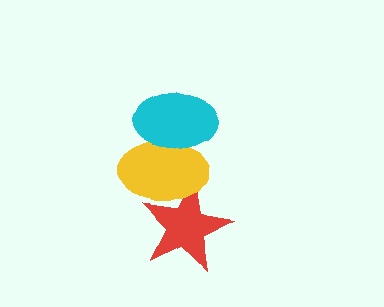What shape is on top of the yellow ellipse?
The cyan ellipse is on top of the yellow ellipse.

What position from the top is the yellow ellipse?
The yellow ellipse is 2nd from the top.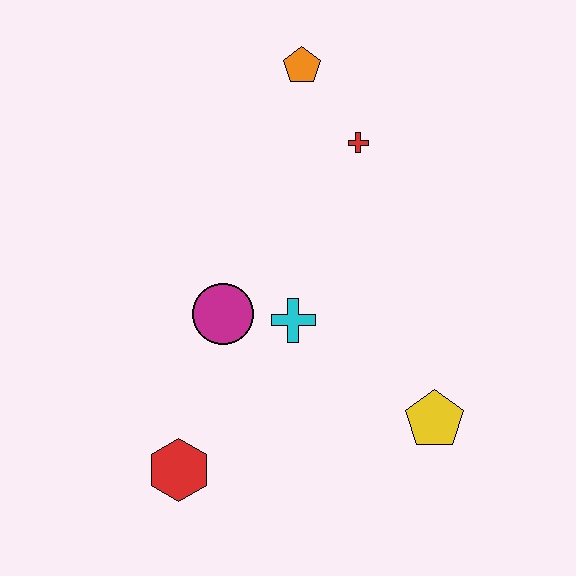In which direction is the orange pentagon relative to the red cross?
The orange pentagon is above the red cross.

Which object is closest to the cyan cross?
The magenta circle is closest to the cyan cross.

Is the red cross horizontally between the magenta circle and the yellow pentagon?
Yes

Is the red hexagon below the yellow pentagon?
Yes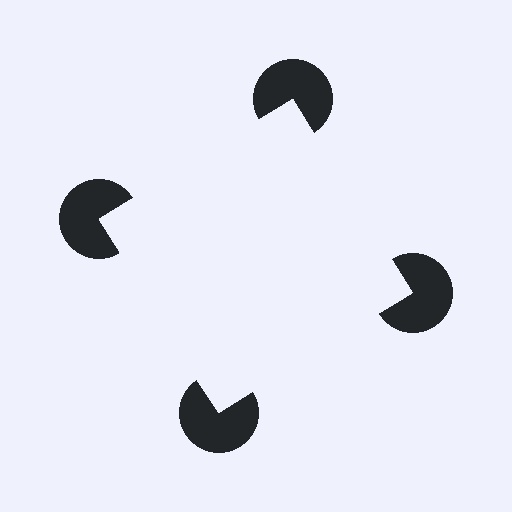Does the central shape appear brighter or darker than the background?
It typically appears slightly brighter than the background, even though no actual brightness change is drawn.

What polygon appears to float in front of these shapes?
An illusory square — its edges are inferred from the aligned wedge cuts in the pac-man discs, not physically drawn.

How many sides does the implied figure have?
4 sides.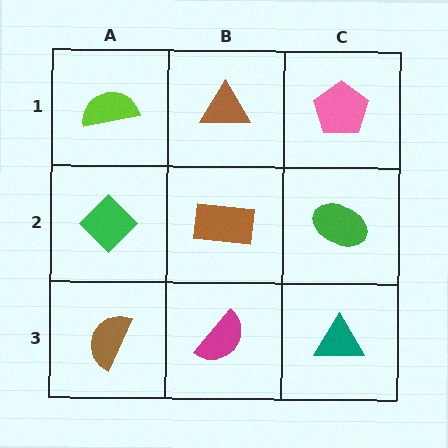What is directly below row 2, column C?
A teal triangle.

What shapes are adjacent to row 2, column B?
A brown triangle (row 1, column B), a magenta semicircle (row 3, column B), a green diamond (row 2, column A), a green ellipse (row 2, column C).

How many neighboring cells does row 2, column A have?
3.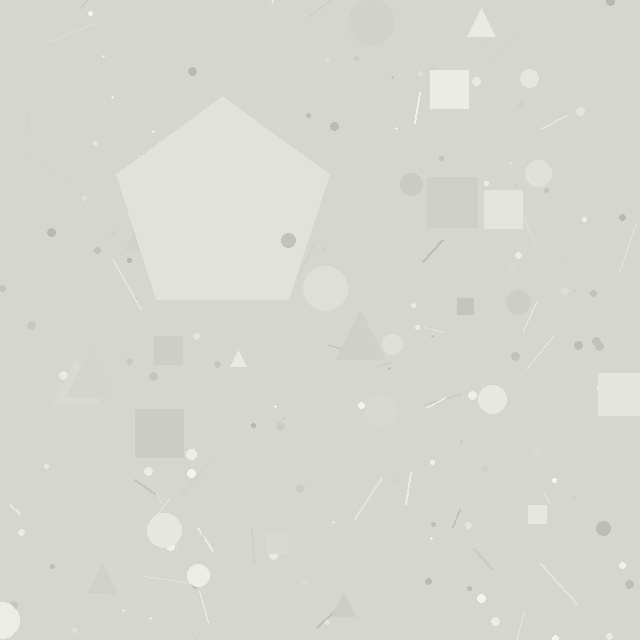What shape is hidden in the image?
A pentagon is hidden in the image.